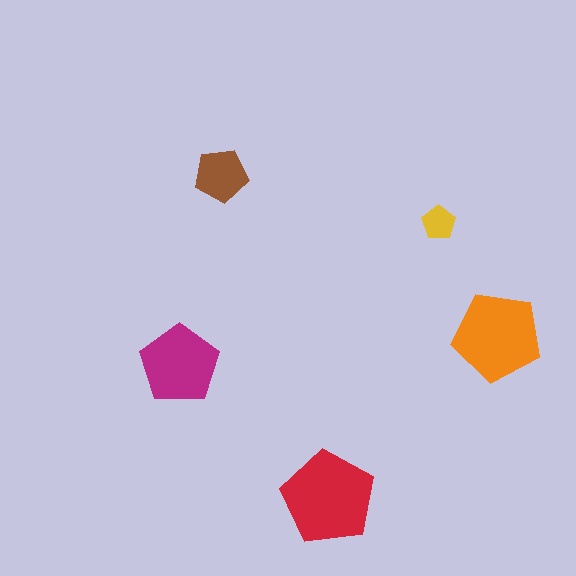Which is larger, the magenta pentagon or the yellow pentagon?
The magenta one.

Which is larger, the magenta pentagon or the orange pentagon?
The orange one.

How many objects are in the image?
There are 5 objects in the image.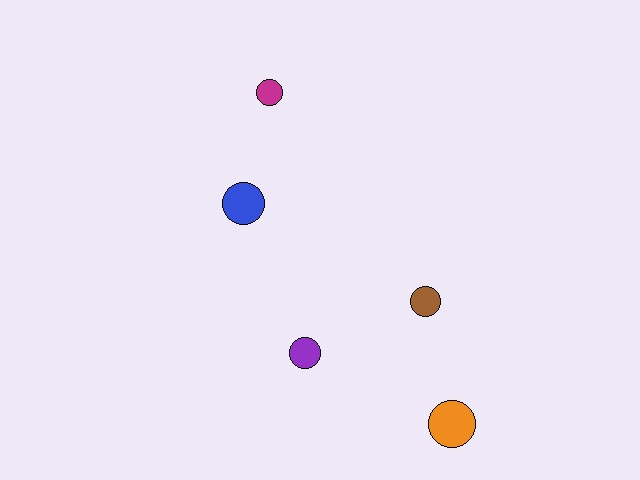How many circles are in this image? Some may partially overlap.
There are 5 circles.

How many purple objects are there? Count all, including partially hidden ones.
There is 1 purple object.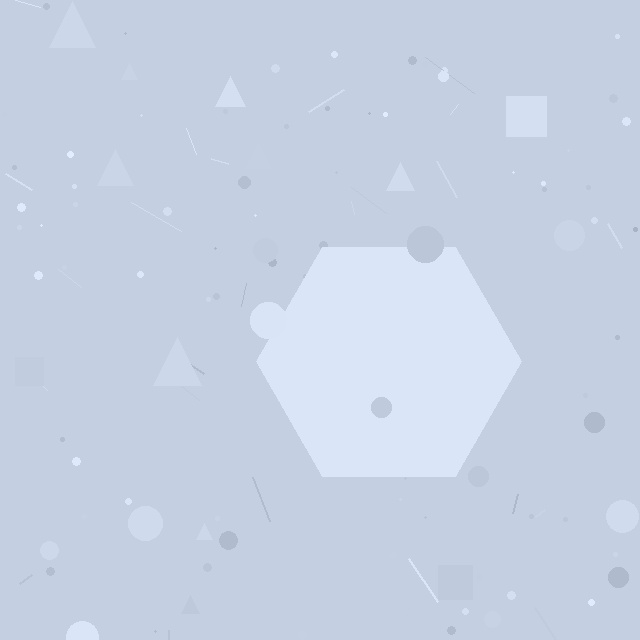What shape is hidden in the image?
A hexagon is hidden in the image.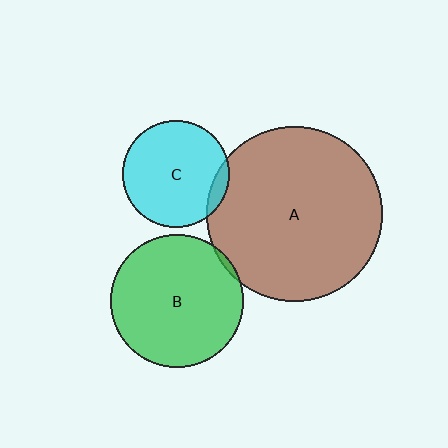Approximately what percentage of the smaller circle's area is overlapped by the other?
Approximately 5%.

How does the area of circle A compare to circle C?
Approximately 2.7 times.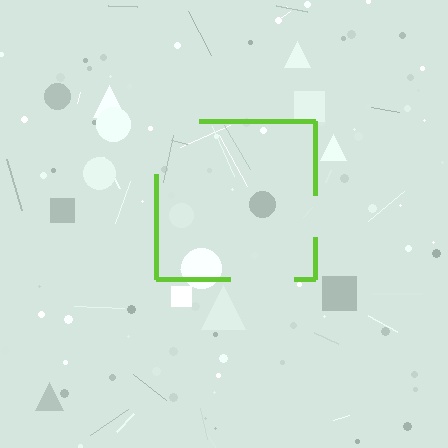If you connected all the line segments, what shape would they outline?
They would outline a square.